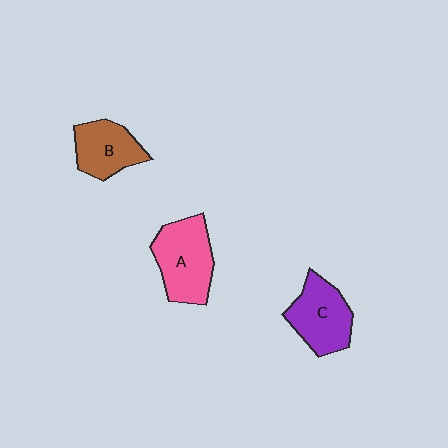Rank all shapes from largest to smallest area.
From largest to smallest: A (pink), C (purple), B (brown).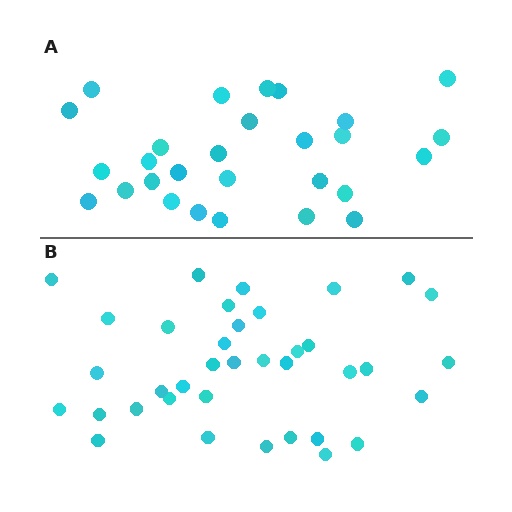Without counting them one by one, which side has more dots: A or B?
Region B (the bottom region) has more dots.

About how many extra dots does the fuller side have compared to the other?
Region B has roughly 8 or so more dots than region A.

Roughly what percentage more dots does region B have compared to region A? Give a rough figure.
About 30% more.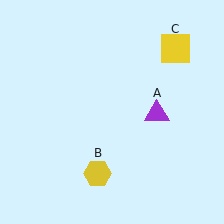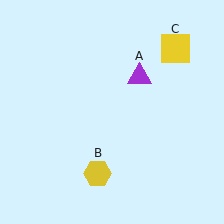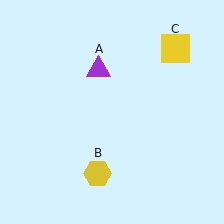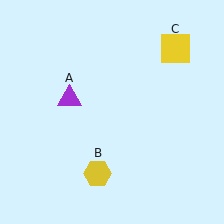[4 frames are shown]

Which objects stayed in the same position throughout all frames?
Yellow hexagon (object B) and yellow square (object C) remained stationary.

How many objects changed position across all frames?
1 object changed position: purple triangle (object A).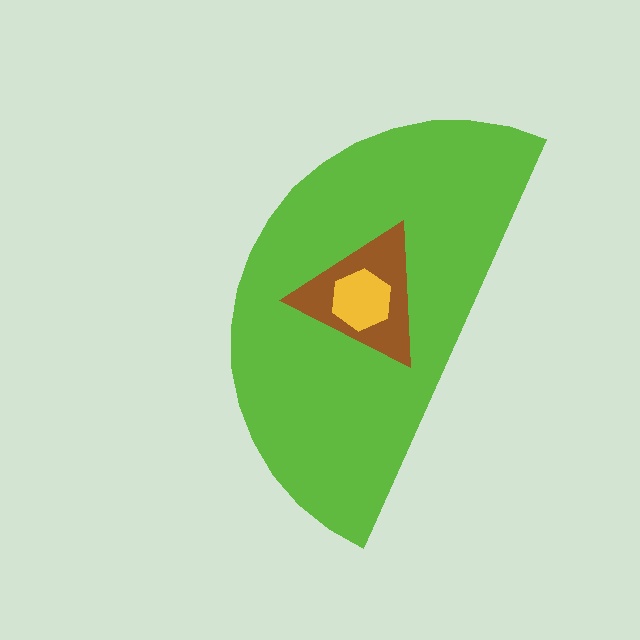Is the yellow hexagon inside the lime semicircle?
Yes.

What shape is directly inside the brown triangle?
The yellow hexagon.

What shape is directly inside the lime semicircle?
The brown triangle.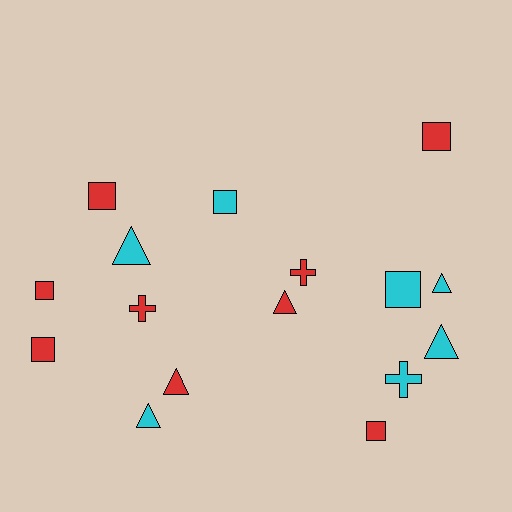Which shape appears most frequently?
Square, with 7 objects.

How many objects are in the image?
There are 16 objects.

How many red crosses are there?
There are 2 red crosses.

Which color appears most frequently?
Red, with 9 objects.